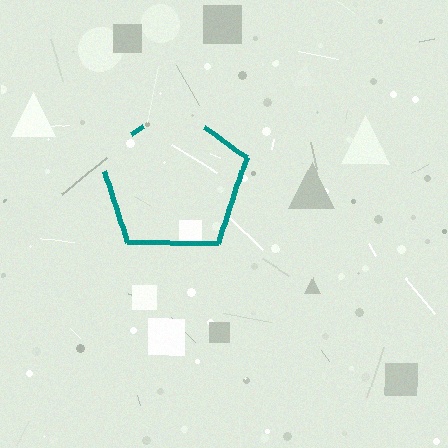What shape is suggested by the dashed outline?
The dashed outline suggests a pentagon.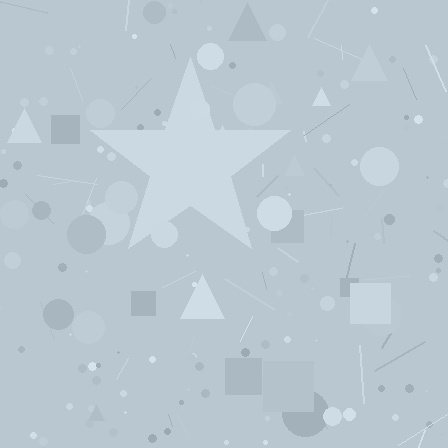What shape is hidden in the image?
A star is hidden in the image.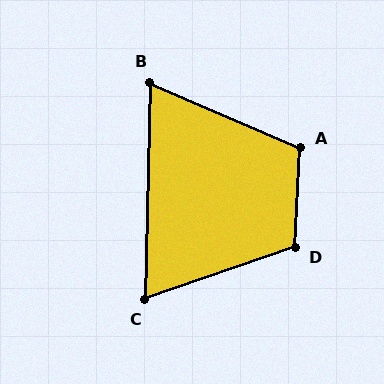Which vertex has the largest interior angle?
D, at approximately 112 degrees.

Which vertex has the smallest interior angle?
B, at approximately 68 degrees.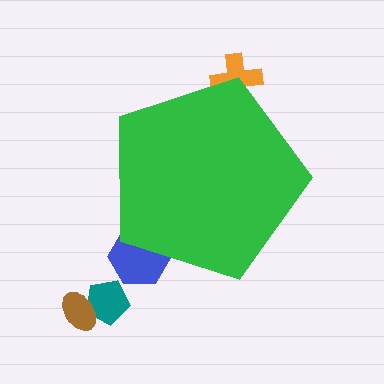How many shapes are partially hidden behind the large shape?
2 shapes are partially hidden.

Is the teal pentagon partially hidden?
No, the teal pentagon is fully visible.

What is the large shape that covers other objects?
A green pentagon.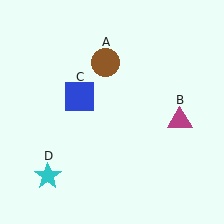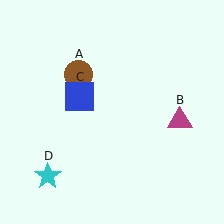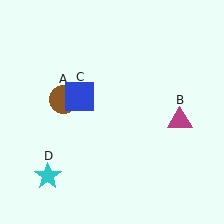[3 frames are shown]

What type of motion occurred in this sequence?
The brown circle (object A) rotated counterclockwise around the center of the scene.